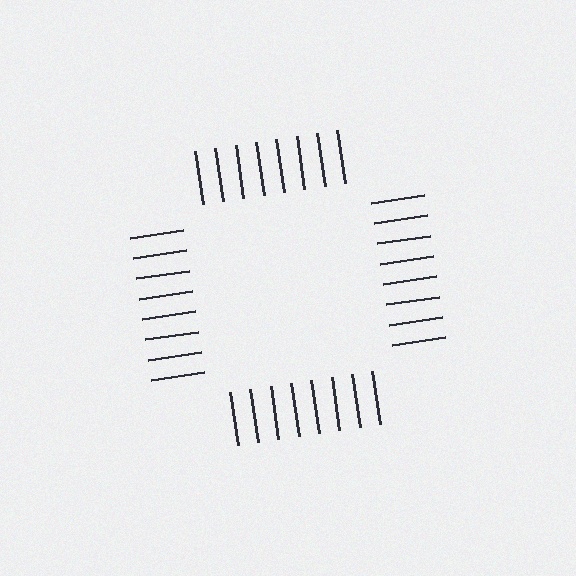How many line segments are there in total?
32 — 8 along each of the 4 edges.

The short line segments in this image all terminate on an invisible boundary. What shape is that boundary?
An illusory square — the line segments terminate on its edges but no continuous stroke is drawn.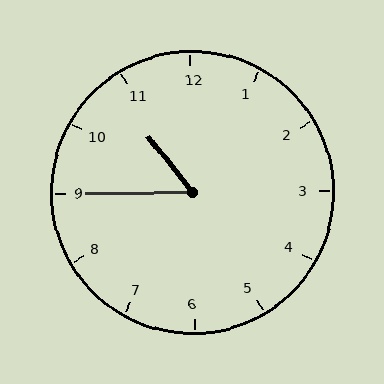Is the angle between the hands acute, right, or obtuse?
It is acute.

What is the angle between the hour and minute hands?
Approximately 52 degrees.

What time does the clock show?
10:45.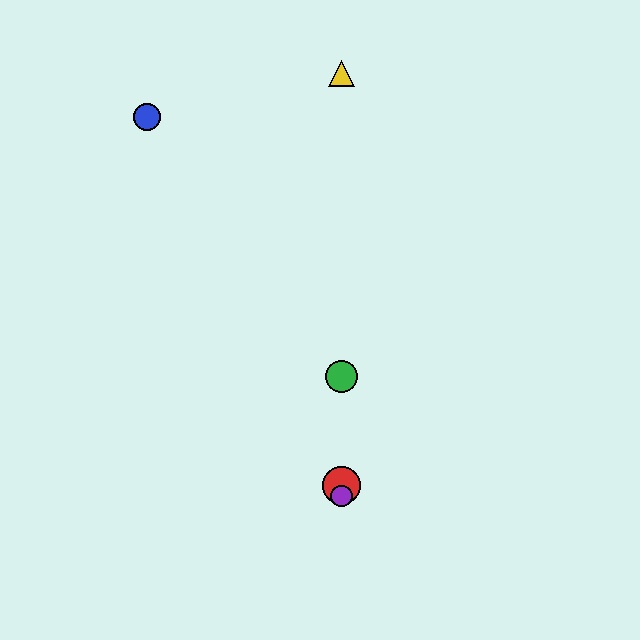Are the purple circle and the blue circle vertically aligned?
No, the purple circle is at x≈341 and the blue circle is at x≈147.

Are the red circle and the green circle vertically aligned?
Yes, both are at x≈341.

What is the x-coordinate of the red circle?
The red circle is at x≈341.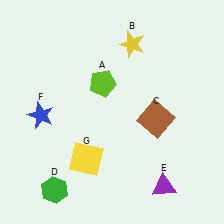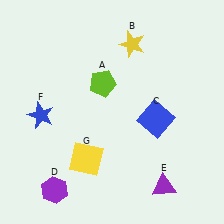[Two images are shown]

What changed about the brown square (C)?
In Image 1, C is brown. In Image 2, it changed to blue.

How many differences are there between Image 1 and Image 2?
There are 2 differences between the two images.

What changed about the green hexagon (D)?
In Image 1, D is green. In Image 2, it changed to purple.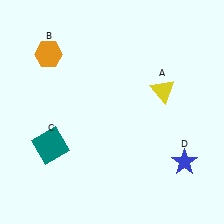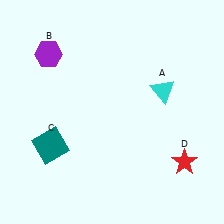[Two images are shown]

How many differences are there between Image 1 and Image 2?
There are 3 differences between the two images.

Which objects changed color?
A changed from yellow to cyan. B changed from orange to purple. D changed from blue to red.